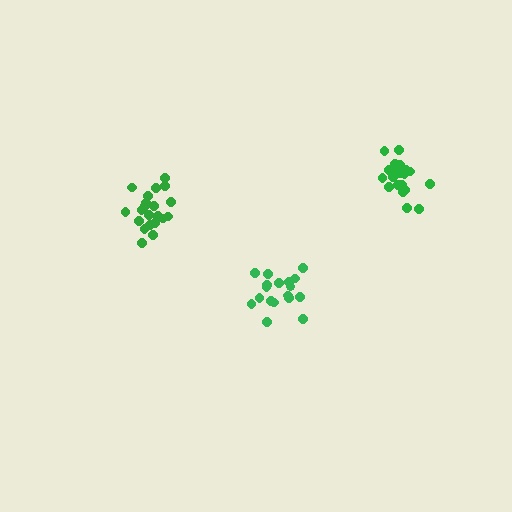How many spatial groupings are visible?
There are 3 spatial groupings.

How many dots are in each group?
Group 1: 21 dots, Group 2: 18 dots, Group 3: 21 dots (60 total).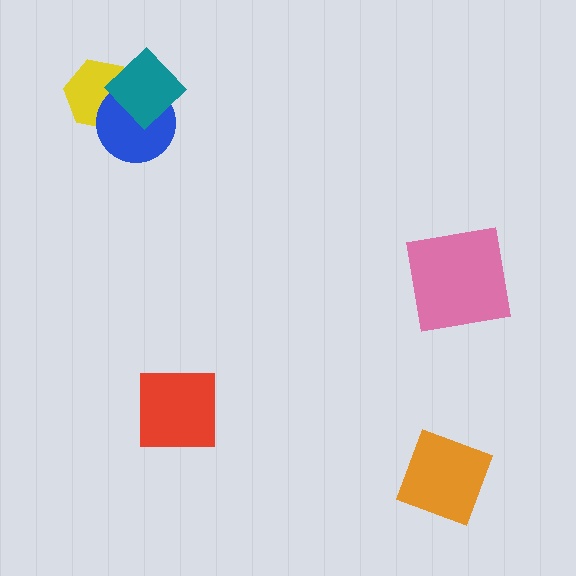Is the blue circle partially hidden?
Yes, it is partially covered by another shape.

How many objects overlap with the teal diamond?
2 objects overlap with the teal diamond.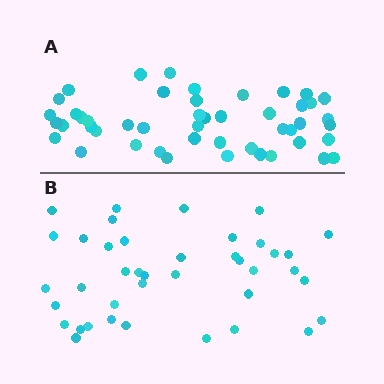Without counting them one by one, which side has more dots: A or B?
Region A (the top region) has more dots.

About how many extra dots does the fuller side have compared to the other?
Region A has roughly 8 or so more dots than region B.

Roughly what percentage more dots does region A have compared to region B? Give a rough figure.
About 20% more.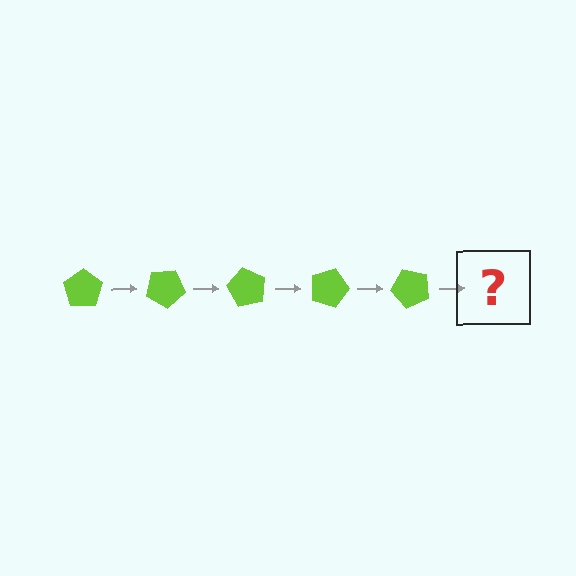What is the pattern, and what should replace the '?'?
The pattern is that the pentagon rotates 30 degrees each step. The '?' should be a lime pentagon rotated 150 degrees.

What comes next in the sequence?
The next element should be a lime pentagon rotated 150 degrees.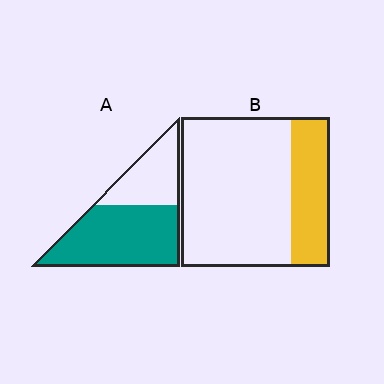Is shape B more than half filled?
No.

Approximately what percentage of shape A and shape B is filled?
A is approximately 65% and B is approximately 25%.